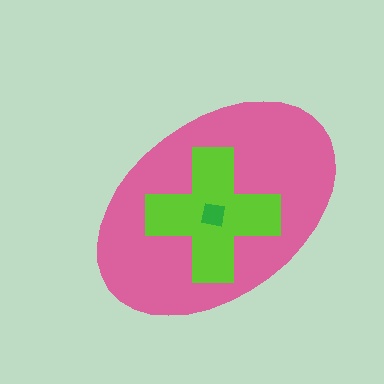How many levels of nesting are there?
3.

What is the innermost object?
The green square.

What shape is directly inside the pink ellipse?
The lime cross.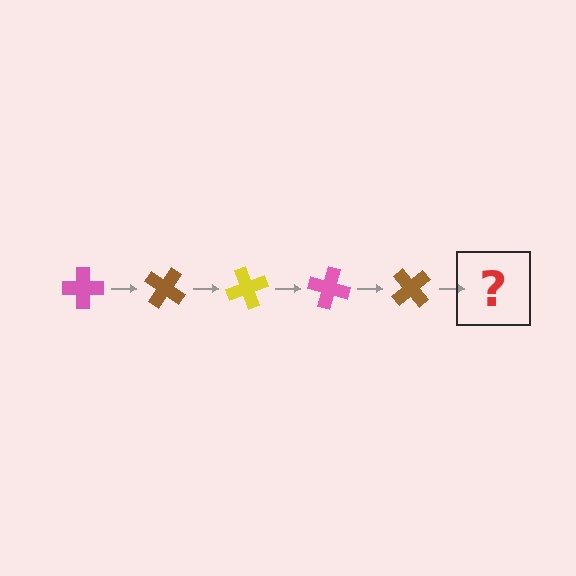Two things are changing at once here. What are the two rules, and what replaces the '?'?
The two rules are that it rotates 35 degrees each step and the color cycles through pink, brown, and yellow. The '?' should be a yellow cross, rotated 175 degrees from the start.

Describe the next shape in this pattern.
It should be a yellow cross, rotated 175 degrees from the start.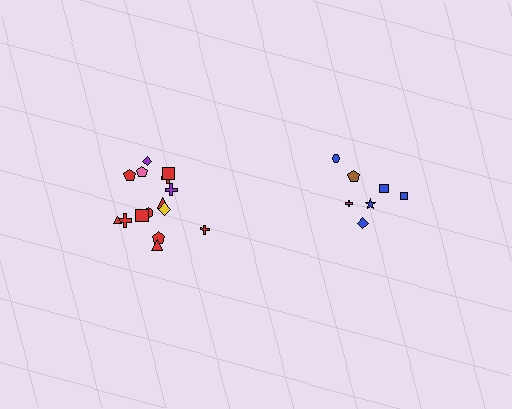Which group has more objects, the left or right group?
The left group.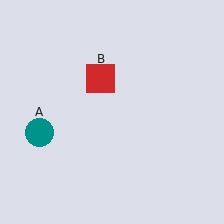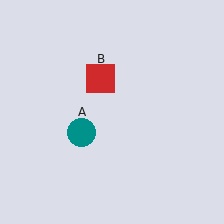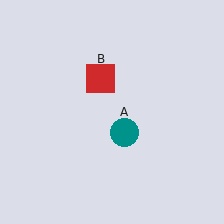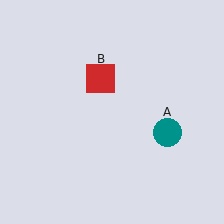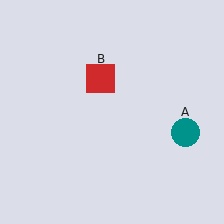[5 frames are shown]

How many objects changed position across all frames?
1 object changed position: teal circle (object A).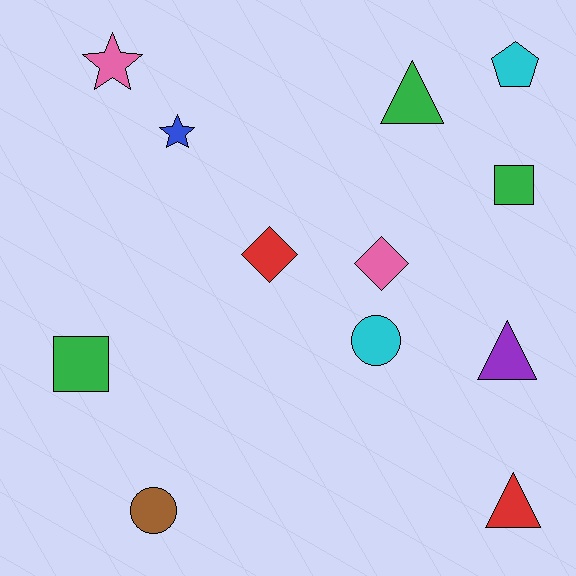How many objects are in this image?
There are 12 objects.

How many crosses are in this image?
There are no crosses.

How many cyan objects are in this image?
There are 2 cyan objects.